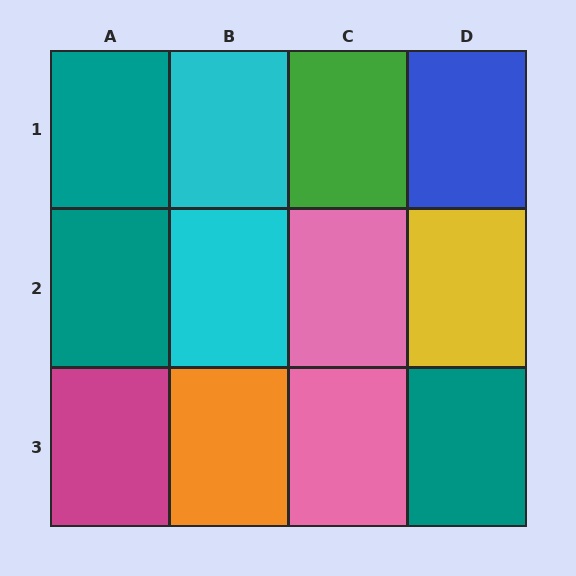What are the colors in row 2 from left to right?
Teal, cyan, pink, yellow.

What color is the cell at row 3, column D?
Teal.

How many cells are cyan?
2 cells are cyan.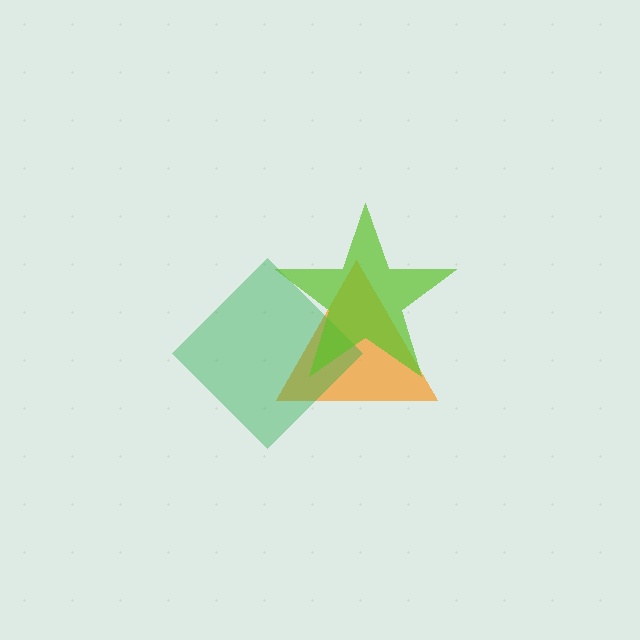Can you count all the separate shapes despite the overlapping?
Yes, there are 3 separate shapes.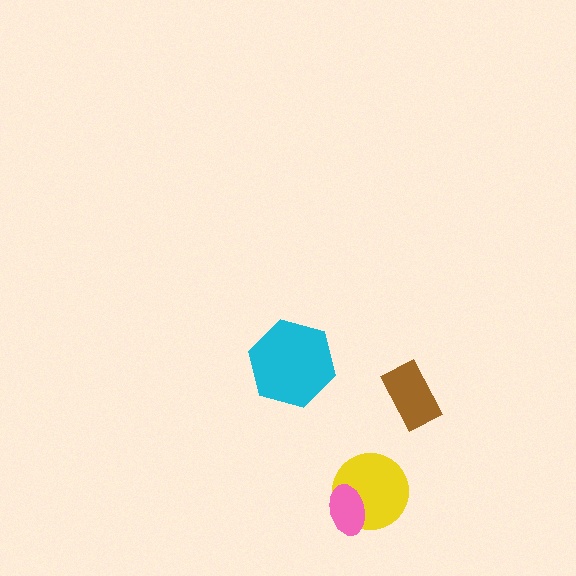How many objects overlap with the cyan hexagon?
0 objects overlap with the cyan hexagon.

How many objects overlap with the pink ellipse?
1 object overlaps with the pink ellipse.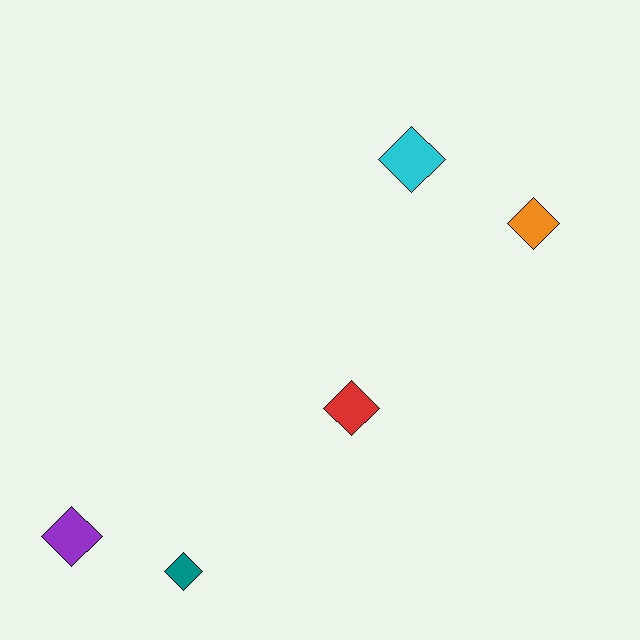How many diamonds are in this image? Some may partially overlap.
There are 5 diamonds.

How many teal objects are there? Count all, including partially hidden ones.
There is 1 teal object.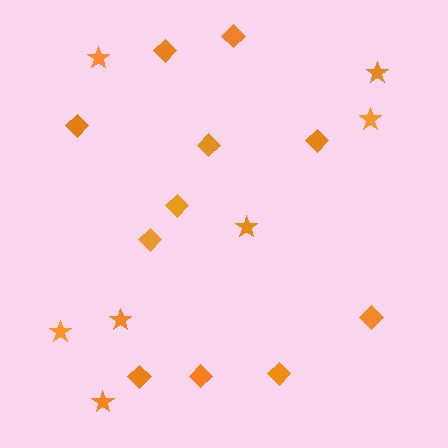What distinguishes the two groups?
There are 2 groups: one group of stars (7) and one group of diamonds (11).